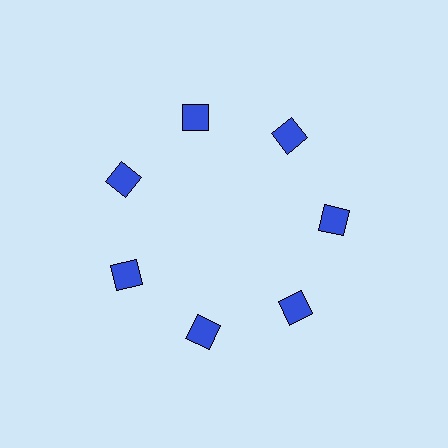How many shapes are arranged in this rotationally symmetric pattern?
There are 7 shapes, arranged in 7 groups of 1.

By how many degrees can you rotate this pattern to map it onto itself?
The pattern maps onto itself every 51 degrees of rotation.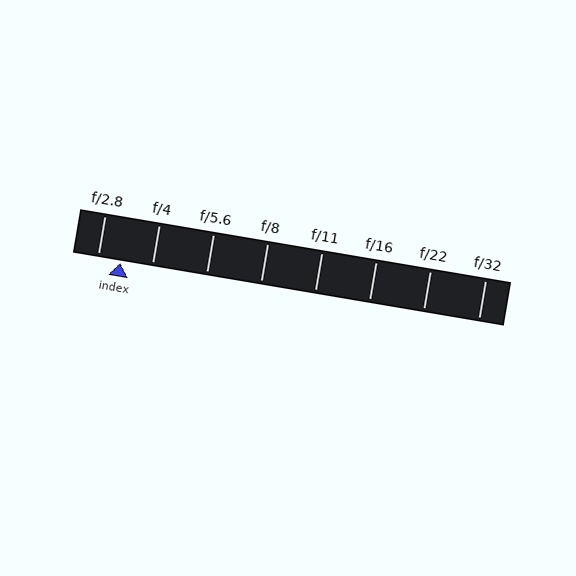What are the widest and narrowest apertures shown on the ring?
The widest aperture shown is f/2.8 and the narrowest is f/32.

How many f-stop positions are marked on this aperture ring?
There are 8 f-stop positions marked.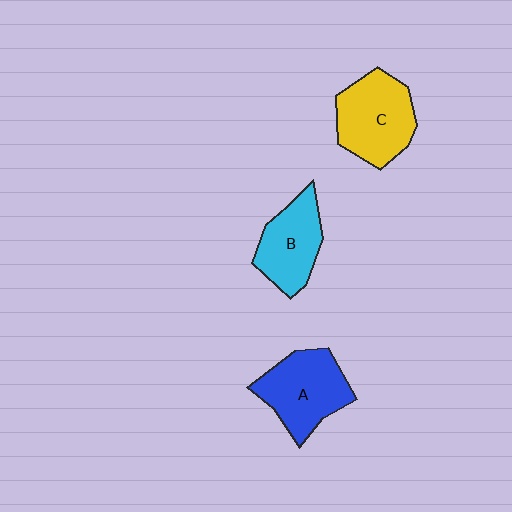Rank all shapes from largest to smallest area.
From largest to smallest: C (yellow), A (blue), B (cyan).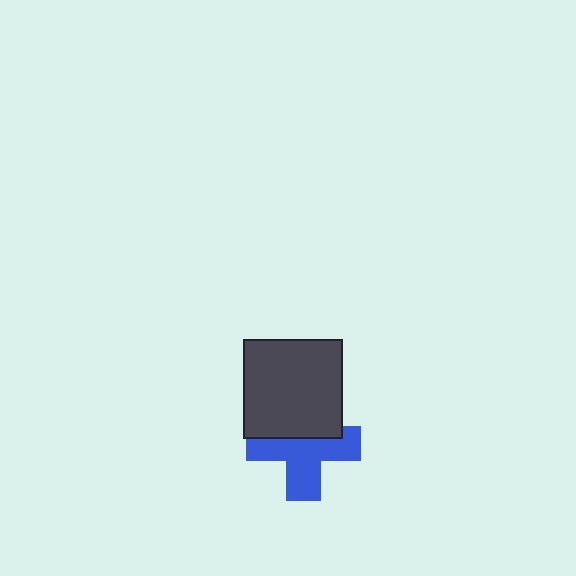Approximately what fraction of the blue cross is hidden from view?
Roughly 40% of the blue cross is hidden behind the dark gray square.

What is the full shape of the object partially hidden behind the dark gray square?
The partially hidden object is a blue cross.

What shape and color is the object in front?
The object in front is a dark gray square.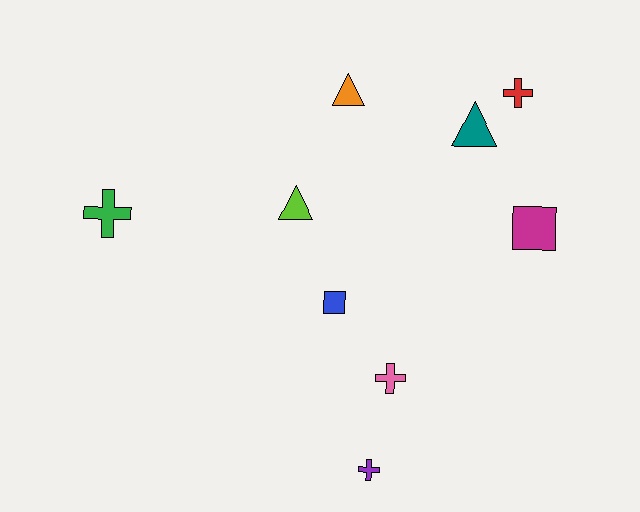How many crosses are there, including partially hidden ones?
There are 4 crosses.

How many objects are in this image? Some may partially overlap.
There are 9 objects.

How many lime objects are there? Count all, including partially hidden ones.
There is 1 lime object.